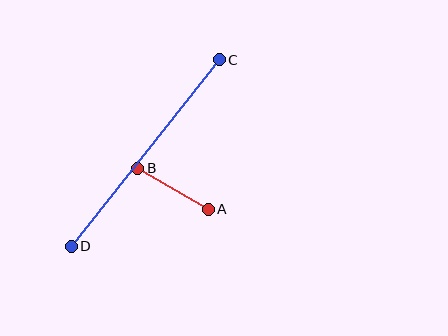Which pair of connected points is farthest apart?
Points C and D are farthest apart.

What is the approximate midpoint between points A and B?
The midpoint is at approximately (173, 189) pixels.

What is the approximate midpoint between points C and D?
The midpoint is at approximately (145, 153) pixels.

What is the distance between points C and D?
The distance is approximately 238 pixels.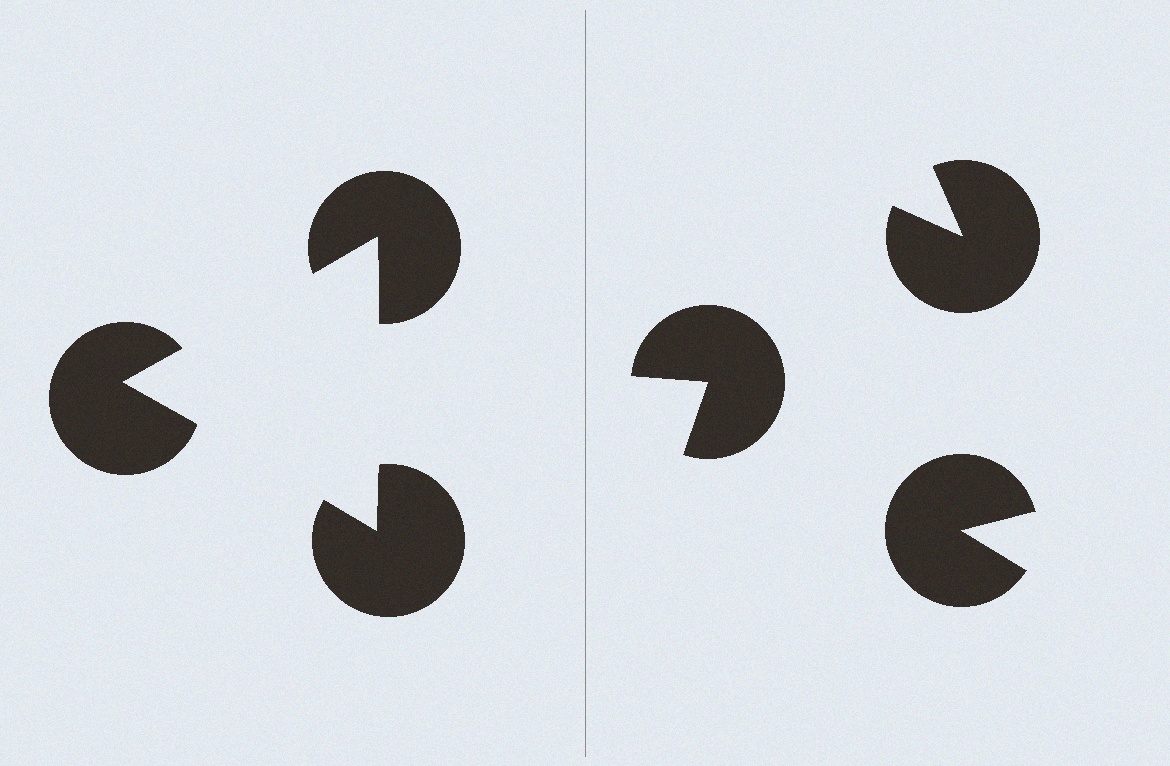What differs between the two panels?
The pac-man discs are positioned identically on both sides; only the wedge orientations differ. On the left they align to a triangle; on the right they are misaligned.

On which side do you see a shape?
An illusory triangle appears on the left side. On the right side the wedge cuts are rotated, so no coherent shape forms.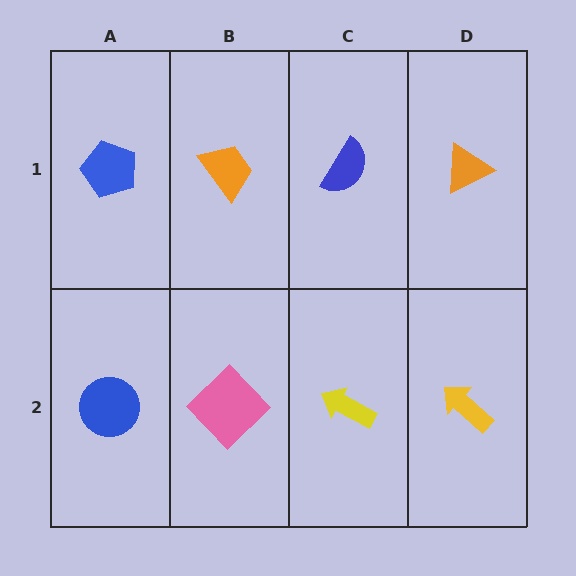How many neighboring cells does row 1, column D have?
2.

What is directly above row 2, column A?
A blue pentagon.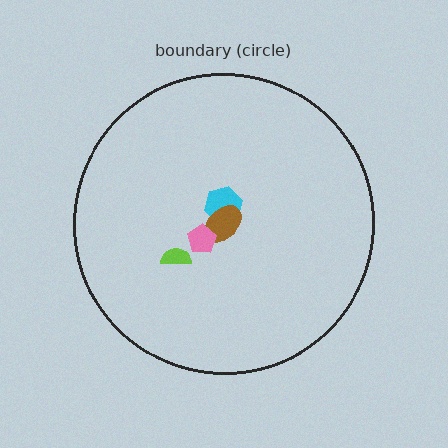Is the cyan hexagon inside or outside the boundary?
Inside.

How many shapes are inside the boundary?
4 inside, 0 outside.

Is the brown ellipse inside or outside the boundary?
Inside.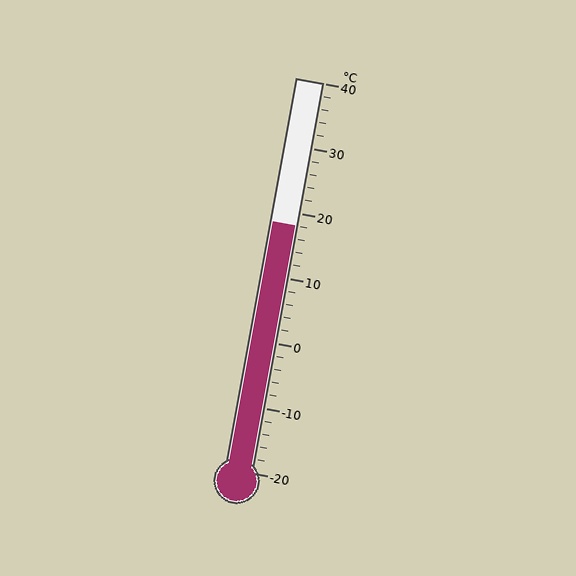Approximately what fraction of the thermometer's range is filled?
The thermometer is filled to approximately 65% of its range.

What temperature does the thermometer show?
The thermometer shows approximately 18°C.